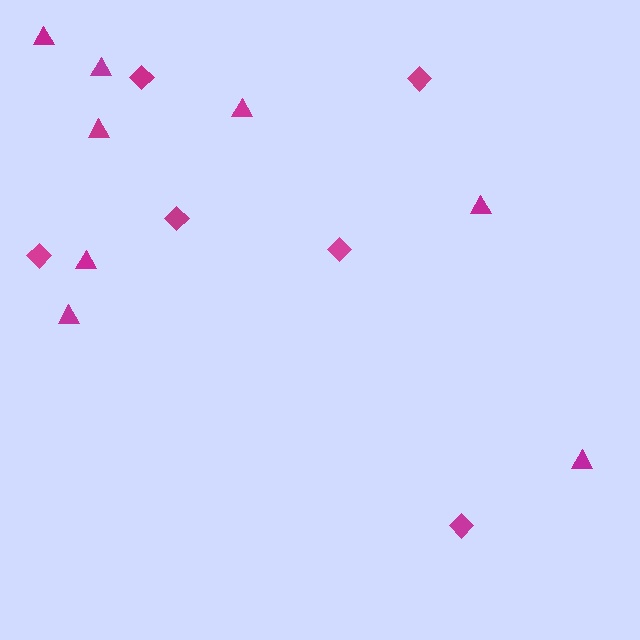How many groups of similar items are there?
There are 2 groups: one group of diamonds (6) and one group of triangles (8).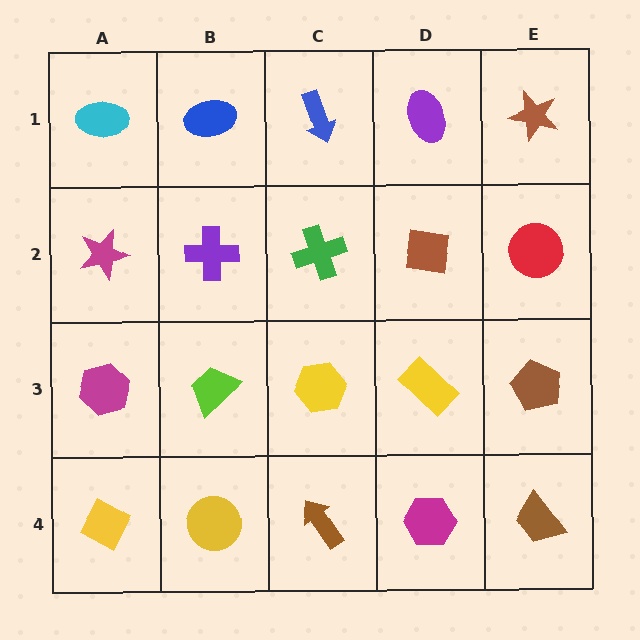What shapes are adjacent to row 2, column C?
A blue arrow (row 1, column C), a yellow hexagon (row 3, column C), a purple cross (row 2, column B), a brown square (row 2, column D).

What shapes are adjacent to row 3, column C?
A green cross (row 2, column C), a brown arrow (row 4, column C), a lime trapezoid (row 3, column B), a yellow rectangle (row 3, column D).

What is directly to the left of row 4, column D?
A brown arrow.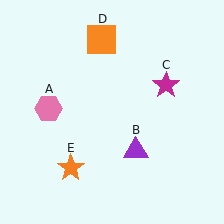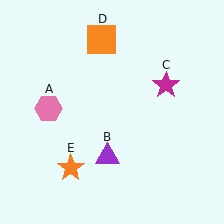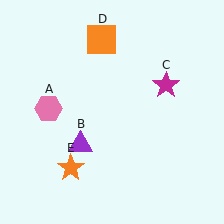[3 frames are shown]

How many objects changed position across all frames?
1 object changed position: purple triangle (object B).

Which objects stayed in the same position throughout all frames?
Pink hexagon (object A) and magenta star (object C) and orange square (object D) and orange star (object E) remained stationary.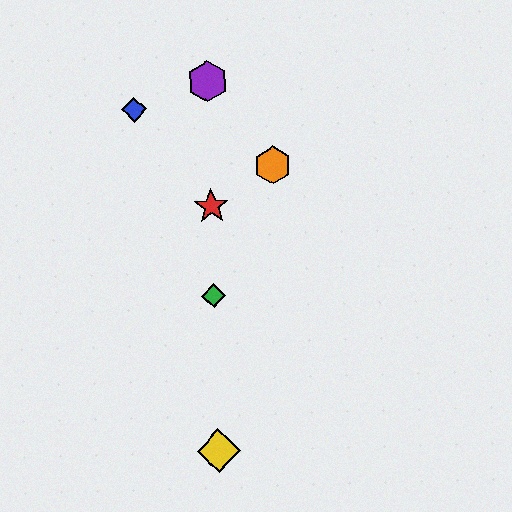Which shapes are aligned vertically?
The red star, the green diamond, the yellow diamond, the purple hexagon are aligned vertically.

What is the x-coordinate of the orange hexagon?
The orange hexagon is at x≈273.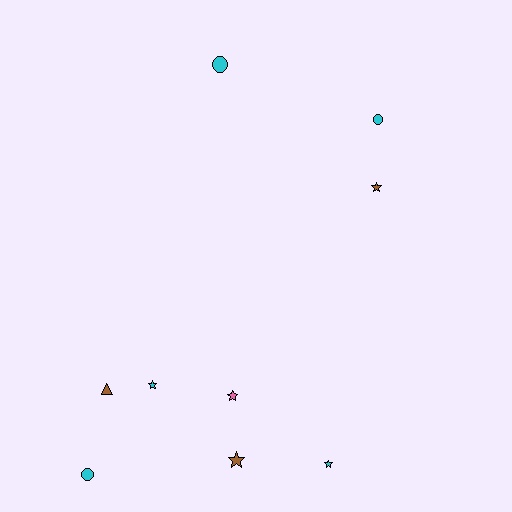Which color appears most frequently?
Cyan, with 5 objects.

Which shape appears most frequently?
Star, with 5 objects.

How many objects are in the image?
There are 9 objects.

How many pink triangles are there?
There are no pink triangles.